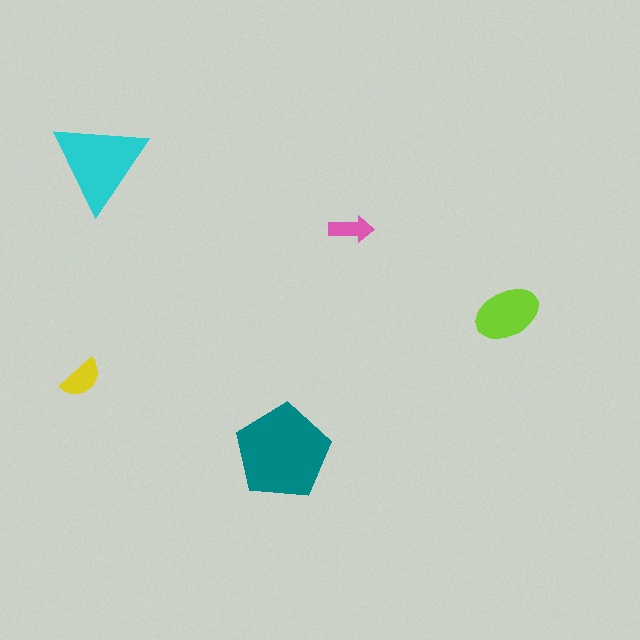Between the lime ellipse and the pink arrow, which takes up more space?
The lime ellipse.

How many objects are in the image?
There are 5 objects in the image.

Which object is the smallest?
The pink arrow.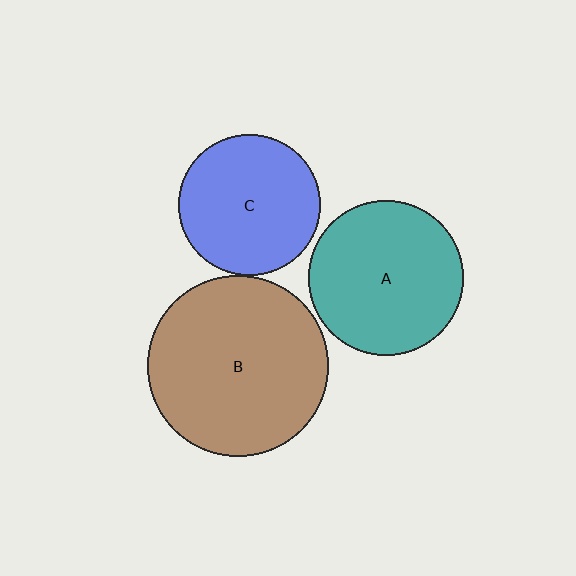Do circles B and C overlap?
Yes.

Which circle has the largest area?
Circle B (brown).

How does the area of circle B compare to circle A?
Approximately 1.4 times.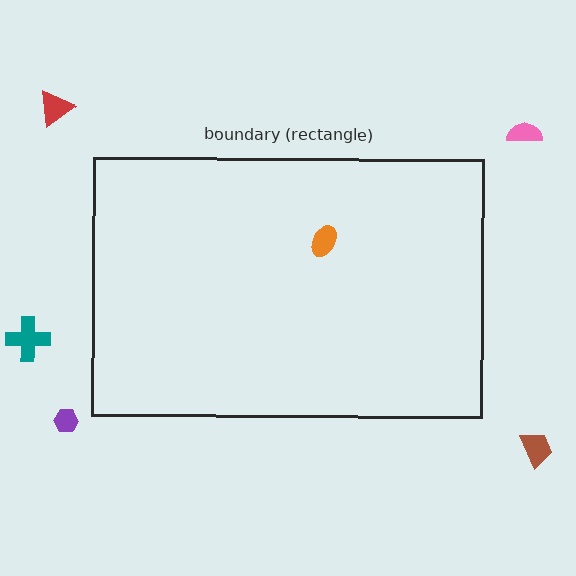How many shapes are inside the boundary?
1 inside, 5 outside.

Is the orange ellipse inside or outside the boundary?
Inside.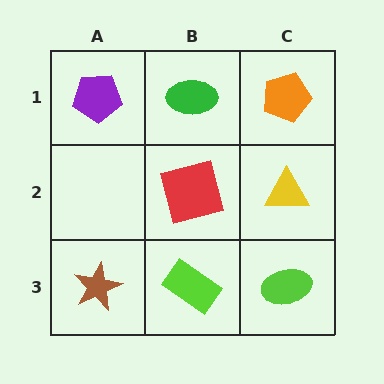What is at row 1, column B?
A green ellipse.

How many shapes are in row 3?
3 shapes.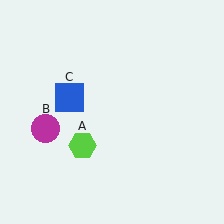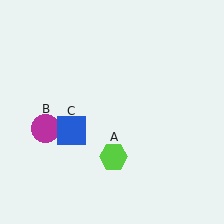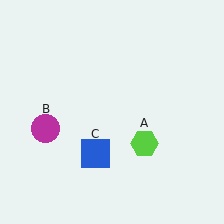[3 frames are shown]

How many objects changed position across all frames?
2 objects changed position: lime hexagon (object A), blue square (object C).